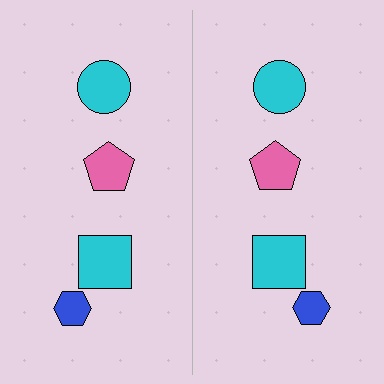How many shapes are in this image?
There are 8 shapes in this image.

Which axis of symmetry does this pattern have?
The pattern has a vertical axis of symmetry running through the center of the image.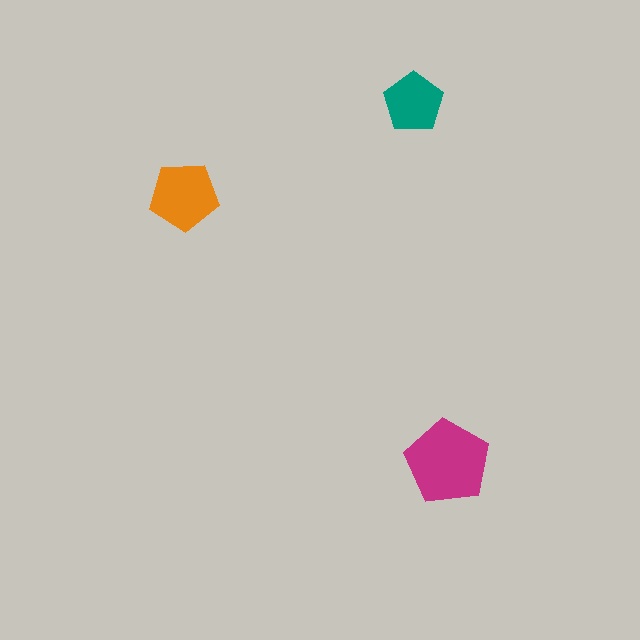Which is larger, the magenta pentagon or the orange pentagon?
The magenta one.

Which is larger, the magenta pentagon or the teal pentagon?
The magenta one.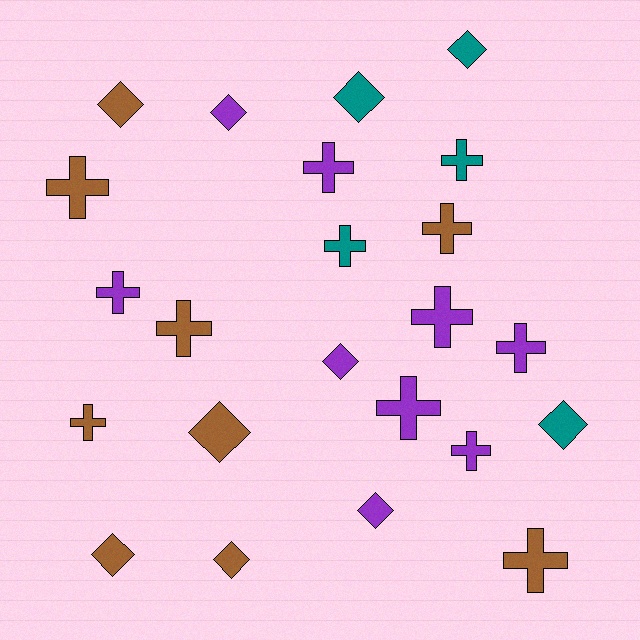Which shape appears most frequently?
Cross, with 13 objects.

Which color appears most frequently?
Purple, with 9 objects.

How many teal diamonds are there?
There are 3 teal diamonds.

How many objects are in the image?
There are 23 objects.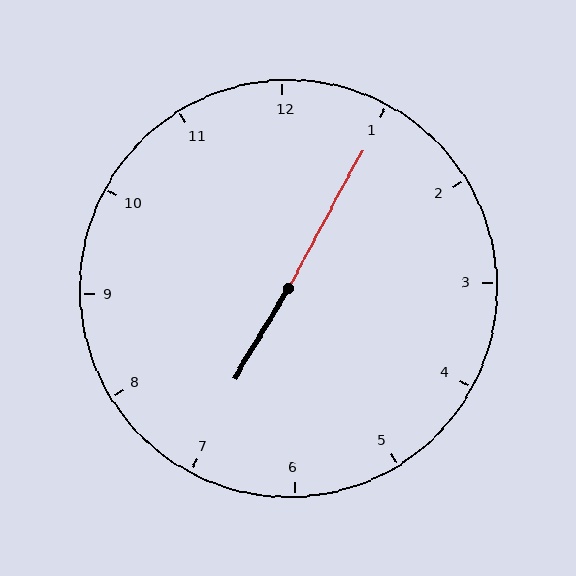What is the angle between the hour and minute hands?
Approximately 178 degrees.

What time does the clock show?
7:05.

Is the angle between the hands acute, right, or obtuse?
It is obtuse.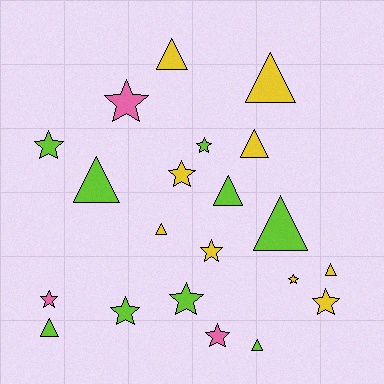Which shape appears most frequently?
Star, with 11 objects.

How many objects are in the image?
There are 21 objects.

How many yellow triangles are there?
There are 5 yellow triangles.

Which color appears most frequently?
Yellow, with 9 objects.